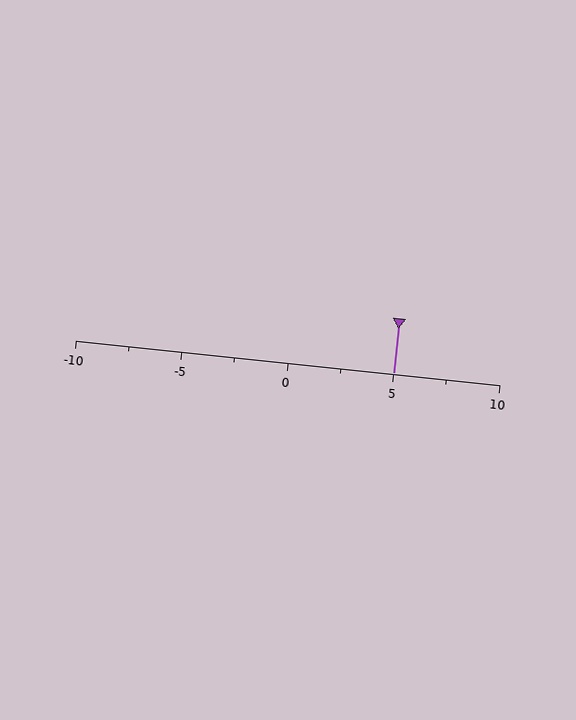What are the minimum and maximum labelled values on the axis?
The axis runs from -10 to 10.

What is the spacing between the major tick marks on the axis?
The major ticks are spaced 5 apart.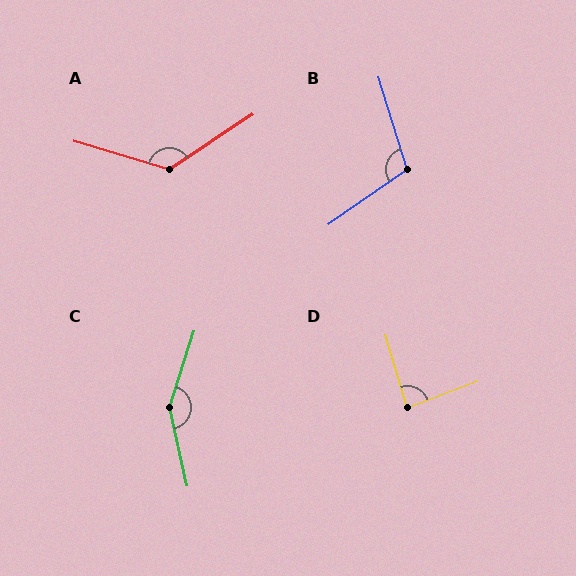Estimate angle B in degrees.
Approximately 108 degrees.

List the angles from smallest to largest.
D (86°), B (108°), A (130°), C (150°).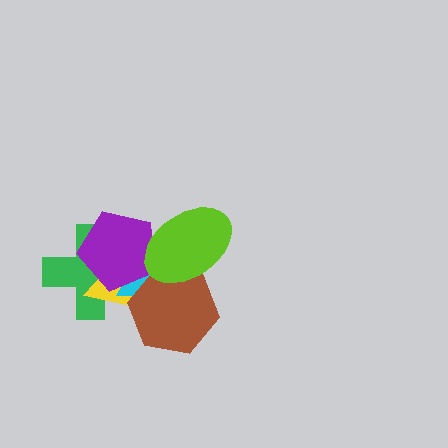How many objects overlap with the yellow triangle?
4 objects overlap with the yellow triangle.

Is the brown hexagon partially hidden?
Yes, it is partially covered by another shape.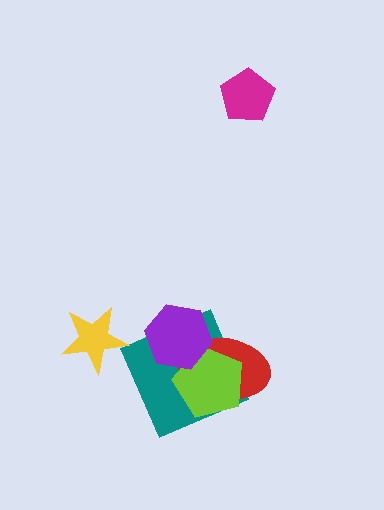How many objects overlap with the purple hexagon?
3 objects overlap with the purple hexagon.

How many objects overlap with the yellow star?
0 objects overlap with the yellow star.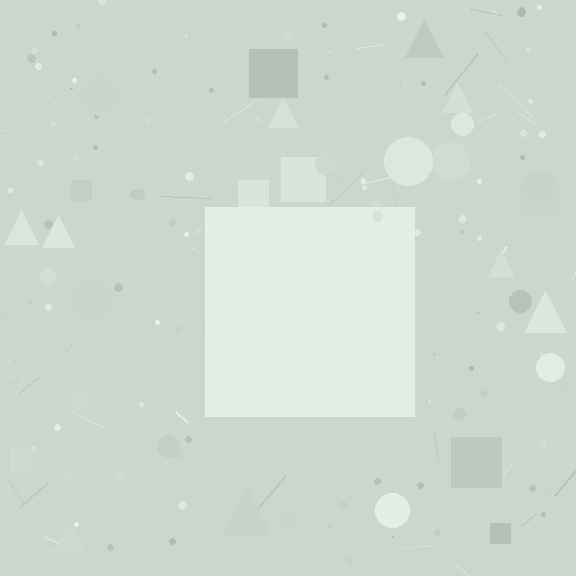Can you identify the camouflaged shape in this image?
The camouflaged shape is a square.